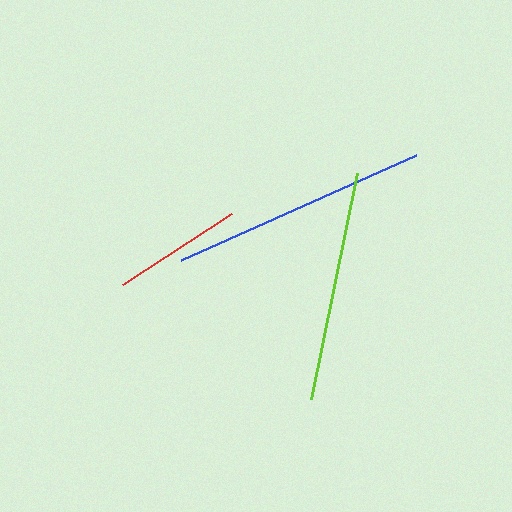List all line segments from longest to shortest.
From longest to shortest: blue, lime, red.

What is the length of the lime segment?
The lime segment is approximately 231 pixels long.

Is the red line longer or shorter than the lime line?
The lime line is longer than the red line.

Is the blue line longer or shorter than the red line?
The blue line is longer than the red line.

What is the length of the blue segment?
The blue segment is approximately 258 pixels long.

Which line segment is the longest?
The blue line is the longest at approximately 258 pixels.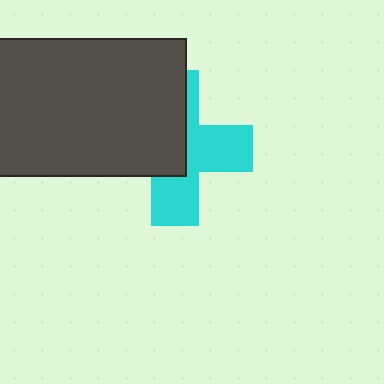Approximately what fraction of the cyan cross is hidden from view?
Roughly 51% of the cyan cross is hidden behind the dark gray rectangle.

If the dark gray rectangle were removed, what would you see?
You would see the complete cyan cross.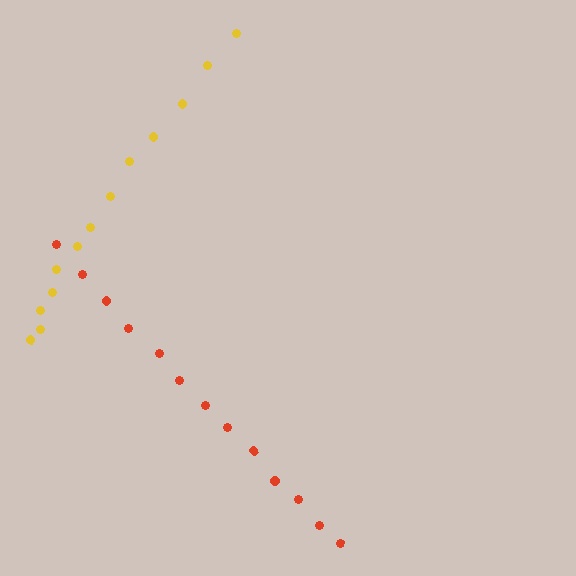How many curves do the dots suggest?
There are 2 distinct paths.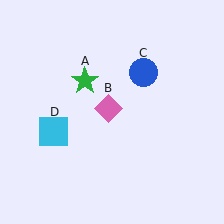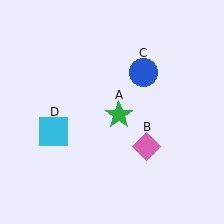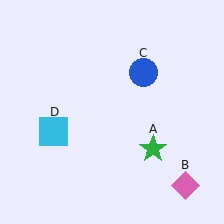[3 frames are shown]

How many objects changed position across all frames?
2 objects changed position: green star (object A), pink diamond (object B).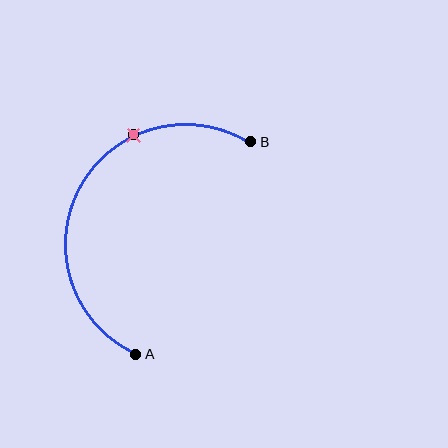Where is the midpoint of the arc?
The arc midpoint is the point on the curve farthest from the straight line joining A and B. It sits to the left of that line.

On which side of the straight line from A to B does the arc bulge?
The arc bulges to the left of the straight line connecting A and B.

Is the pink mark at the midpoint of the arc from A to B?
No. The pink mark lies on the arc but is closer to endpoint B. The arc midpoint would be at the point on the curve equidistant along the arc from both A and B.